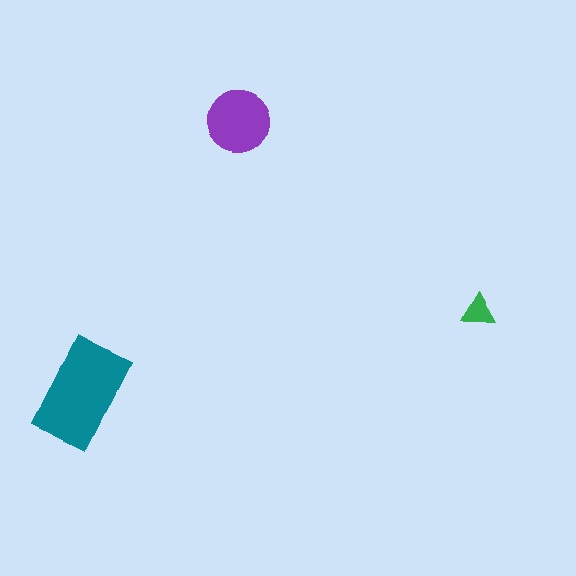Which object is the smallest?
The green triangle.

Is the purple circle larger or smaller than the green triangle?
Larger.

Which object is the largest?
The teal rectangle.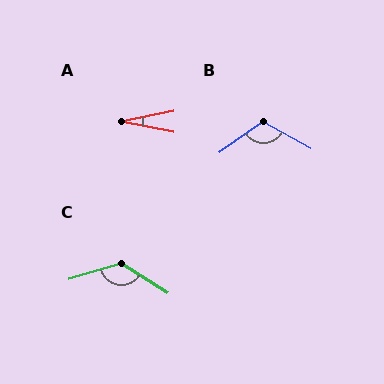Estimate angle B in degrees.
Approximately 115 degrees.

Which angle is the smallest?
A, at approximately 23 degrees.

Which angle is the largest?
C, at approximately 131 degrees.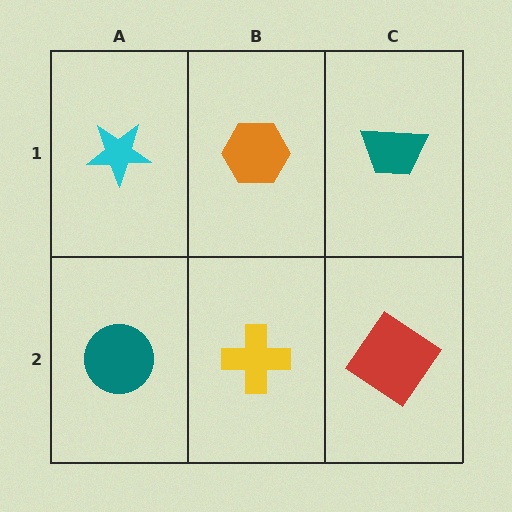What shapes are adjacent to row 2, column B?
An orange hexagon (row 1, column B), a teal circle (row 2, column A), a red diamond (row 2, column C).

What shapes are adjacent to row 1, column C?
A red diamond (row 2, column C), an orange hexagon (row 1, column B).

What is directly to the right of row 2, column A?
A yellow cross.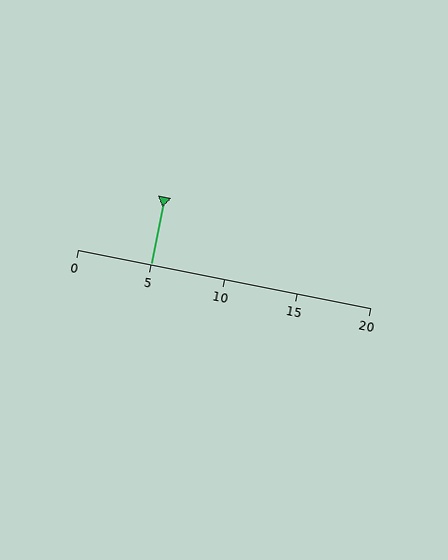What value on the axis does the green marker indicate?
The marker indicates approximately 5.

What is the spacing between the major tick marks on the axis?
The major ticks are spaced 5 apart.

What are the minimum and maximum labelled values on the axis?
The axis runs from 0 to 20.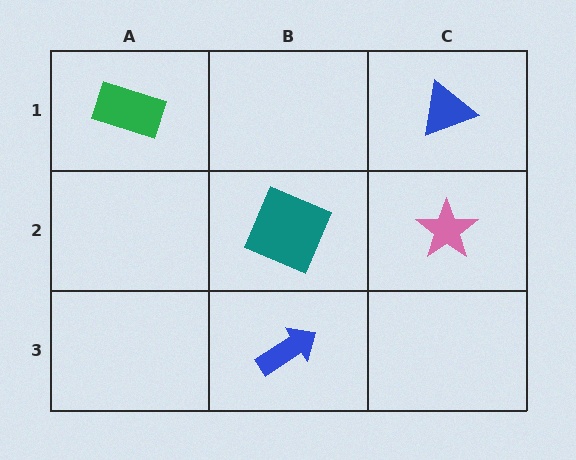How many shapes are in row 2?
2 shapes.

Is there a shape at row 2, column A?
No, that cell is empty.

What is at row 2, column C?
A pink star.